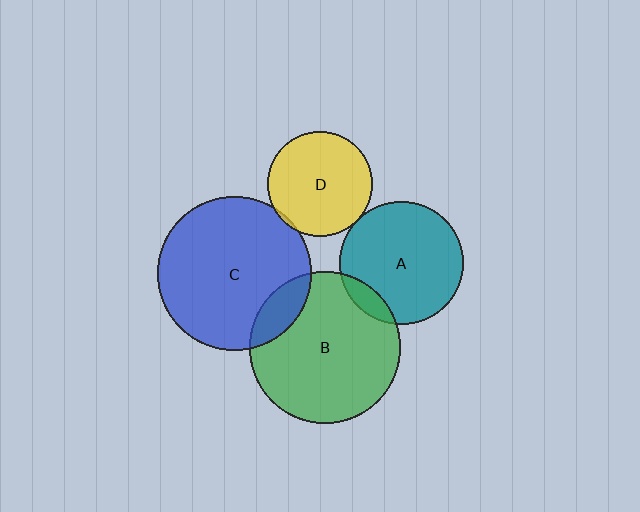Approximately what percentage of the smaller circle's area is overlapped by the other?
Approximately 10%.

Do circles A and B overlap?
Yes.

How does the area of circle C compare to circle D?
Approximately 2.1 times.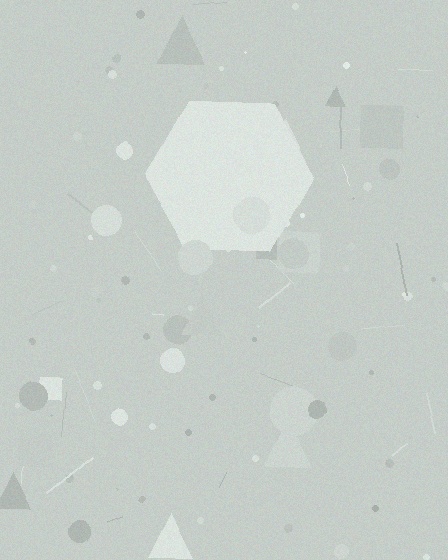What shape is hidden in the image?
A hexagon is hidden in the image.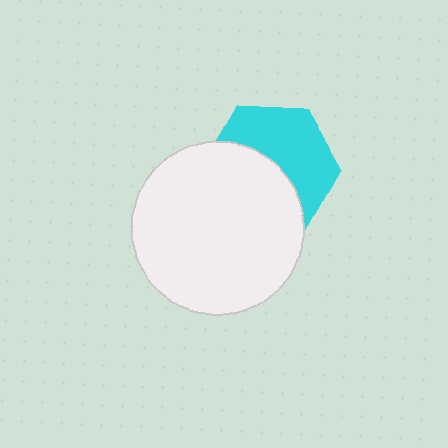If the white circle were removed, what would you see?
You would see the complete cyan hexagon.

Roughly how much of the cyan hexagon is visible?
About half of it is visible (roughly 50%).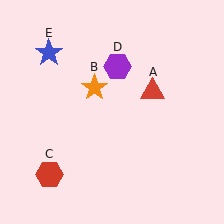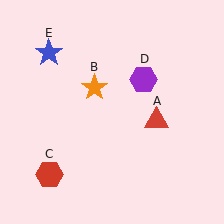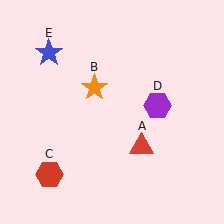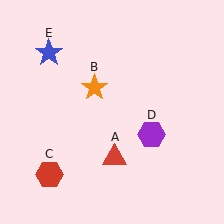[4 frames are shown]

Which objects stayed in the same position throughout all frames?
Orange star (object B) and red hexagon (object C) and blue star (object E) remained stationary.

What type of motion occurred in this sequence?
The red triangle (object A), purple hexagon (object D) rotated clockwise around the center of the scene.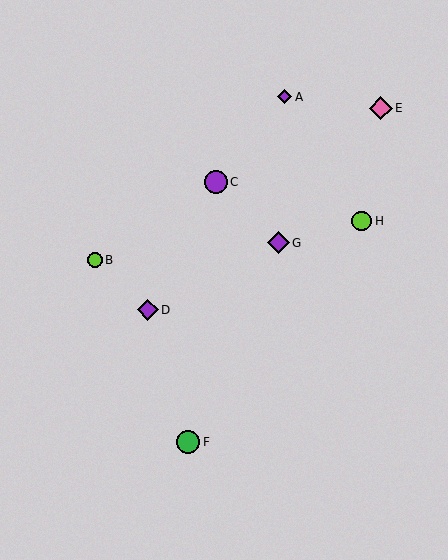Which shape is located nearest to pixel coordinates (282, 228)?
The purple diamond (labeled G) at (278, 243) is nearest to that location.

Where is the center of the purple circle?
The center of the purple circle is at (216, 182).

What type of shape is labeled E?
Shape E is a pink diamond.